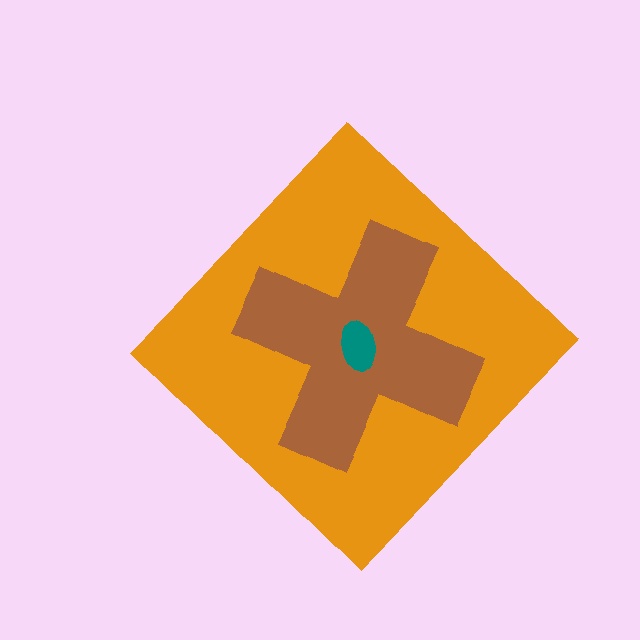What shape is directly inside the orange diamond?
The brown cross.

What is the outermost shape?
The orange diamond.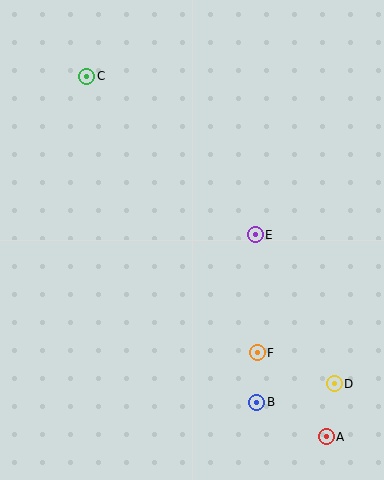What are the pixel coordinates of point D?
Point D is at (334, 384).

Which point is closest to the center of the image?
Point E at (255, 235) is closest to the center.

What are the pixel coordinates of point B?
Point B is at (257, 402).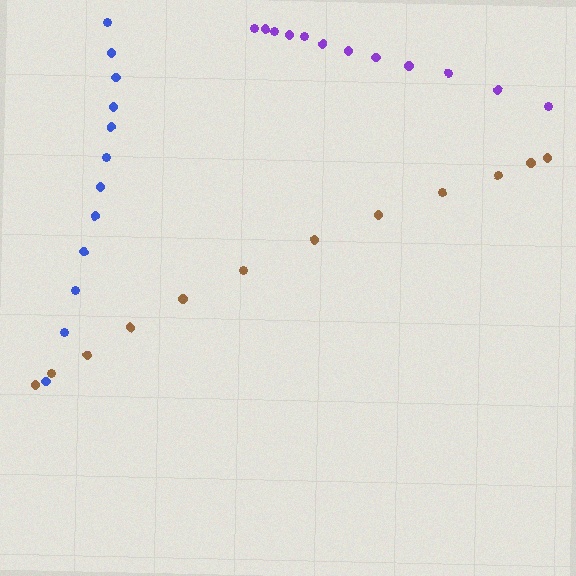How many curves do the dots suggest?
There are 3 distinct paths.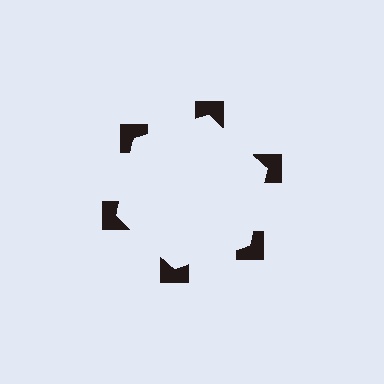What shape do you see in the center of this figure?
An illusory hexagon — its edges are inferred from the aligned wedge cuts in the notched squares, not physically drawn.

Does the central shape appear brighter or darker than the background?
It typically appears slightly brighter than the background, even though no actual brightness change is drawn.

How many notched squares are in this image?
There are 6 — one at each vertex of the illusory hexagon.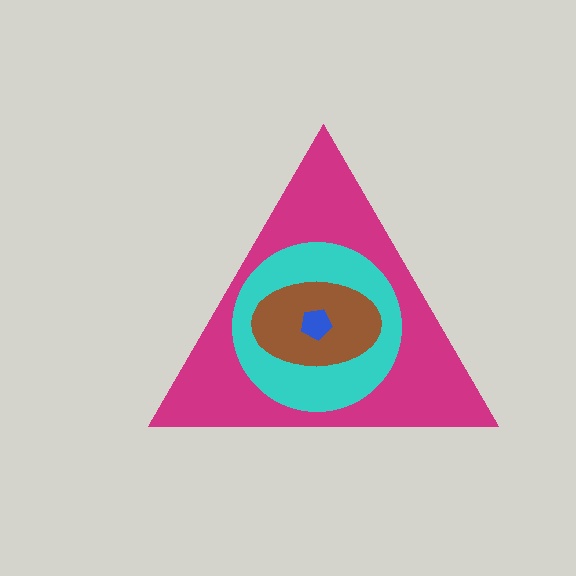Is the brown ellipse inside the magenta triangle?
Yes.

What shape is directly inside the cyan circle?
The brown ellipse.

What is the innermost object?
The blue pentagon.